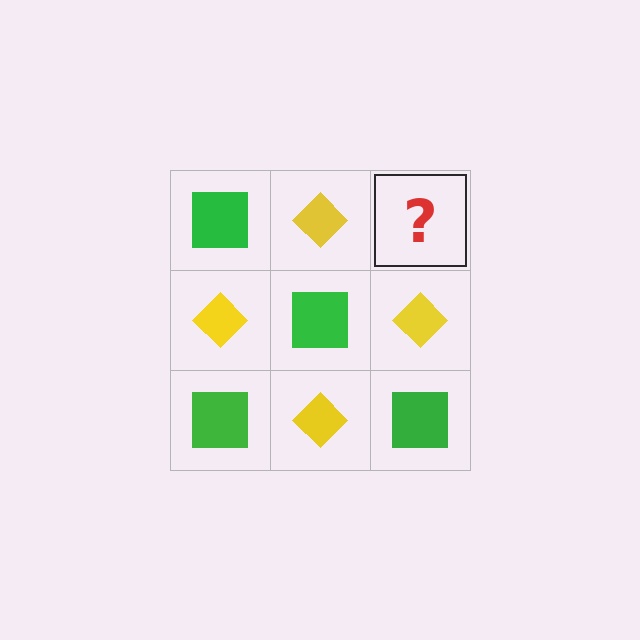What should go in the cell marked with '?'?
The missing cell should contain a green square.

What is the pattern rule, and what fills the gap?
The rule is that it alternates green square and yellow diamond in a checkerboard pattern. The gap should be filled with a green square.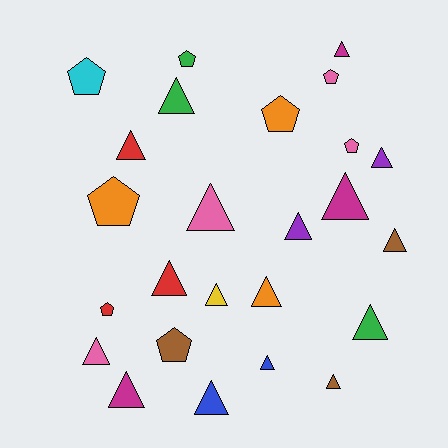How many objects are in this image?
There are 25 objects.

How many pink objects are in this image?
There are 4 pink objects.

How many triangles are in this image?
There are 17 triangles.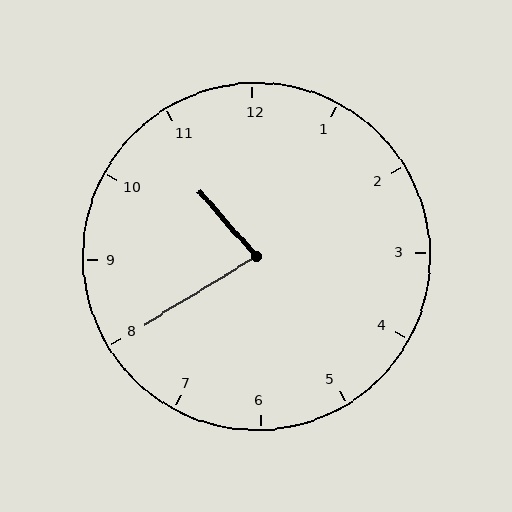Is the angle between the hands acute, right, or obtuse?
It is acute.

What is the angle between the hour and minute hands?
Approximately 80 degrees.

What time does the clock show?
10:40.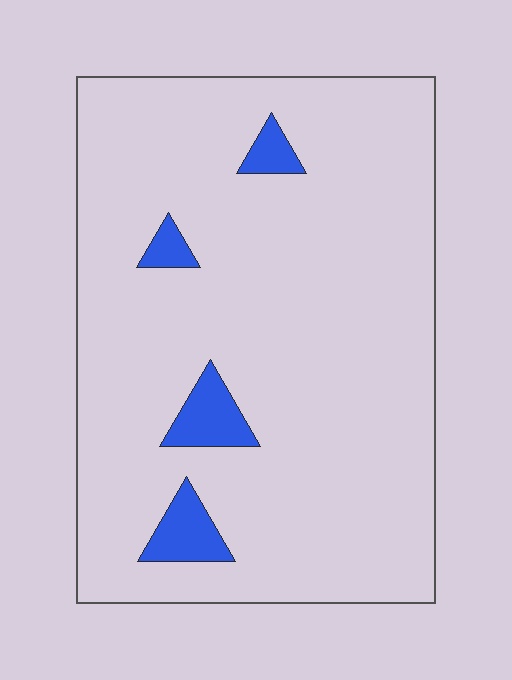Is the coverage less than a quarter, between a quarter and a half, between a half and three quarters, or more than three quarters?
Less than a quarter.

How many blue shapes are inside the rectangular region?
4.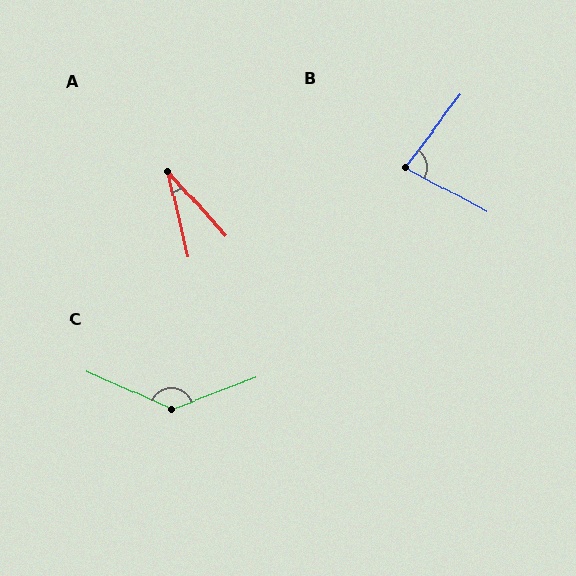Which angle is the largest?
C, at approximately 135 degrees.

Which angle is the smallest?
A, at approximately 28 degrees.